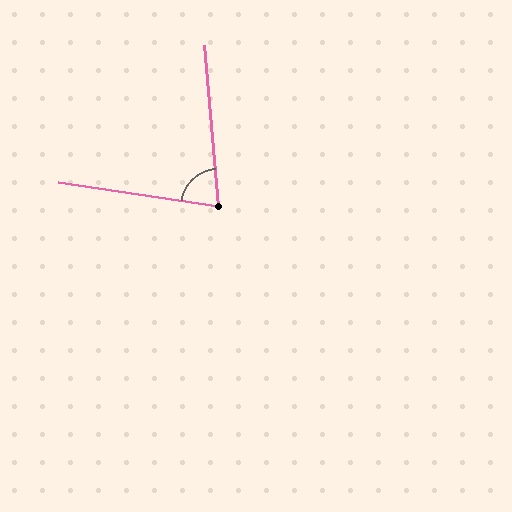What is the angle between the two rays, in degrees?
Approximately 77 degrees.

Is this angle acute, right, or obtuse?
It is acute.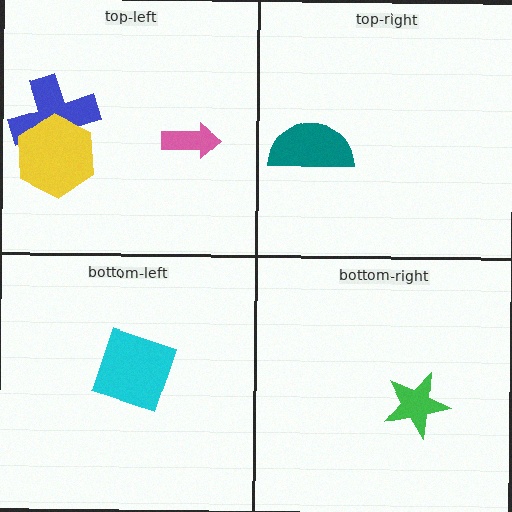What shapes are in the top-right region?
The teal semicircle.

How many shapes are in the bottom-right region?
1.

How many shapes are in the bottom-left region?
1.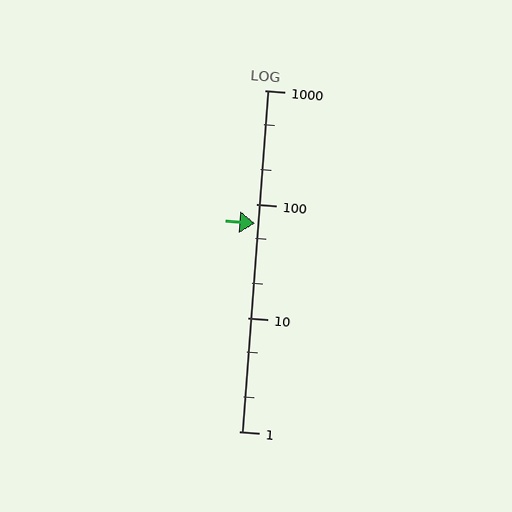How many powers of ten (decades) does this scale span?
The scale spans 3 decades, from 1 to 1000.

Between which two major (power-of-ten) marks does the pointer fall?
The pointer is between 10 and 100.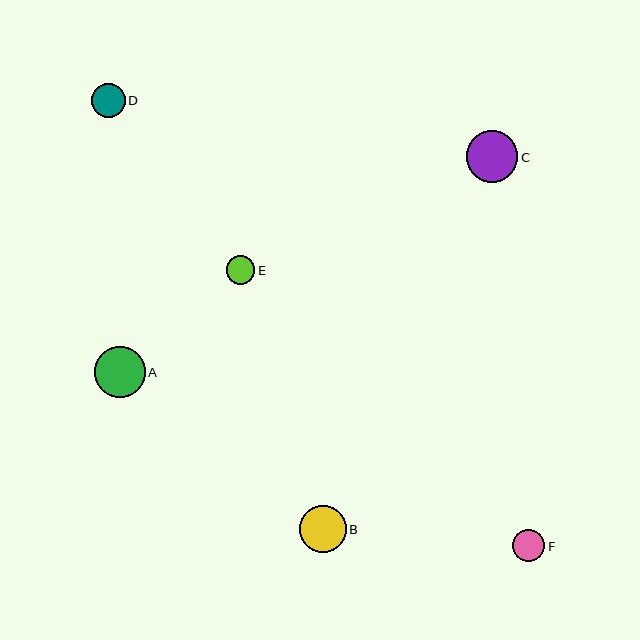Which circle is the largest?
Circle C is the largest with a size of approximately 52 pixels.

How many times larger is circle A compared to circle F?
Circle A is approximately 1.6 times the size of circle F.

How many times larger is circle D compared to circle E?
Circle D is approximately 1.2 times the size of circle E.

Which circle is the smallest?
Circle E is the smallest with a size of approximately 29 pixels.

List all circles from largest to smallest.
From largest to smallest: C, A, B, D, F, E.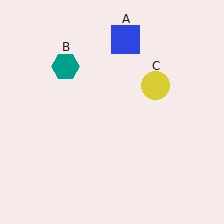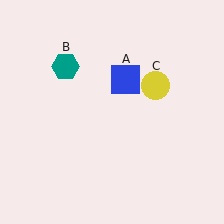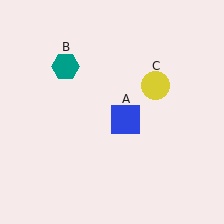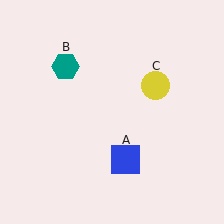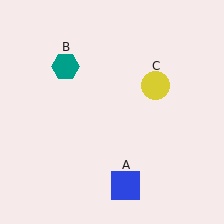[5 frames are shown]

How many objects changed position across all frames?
1 object changed position: blue square (object A).